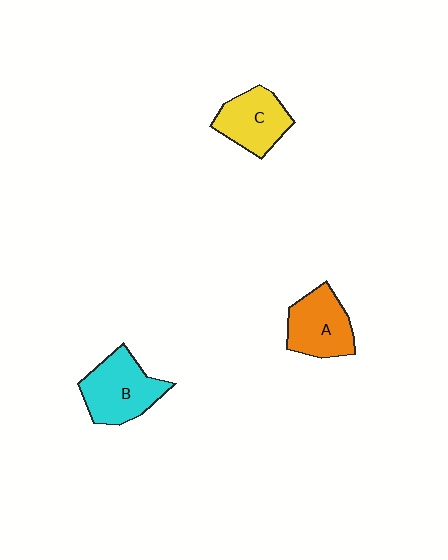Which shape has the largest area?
Shape B (cyan).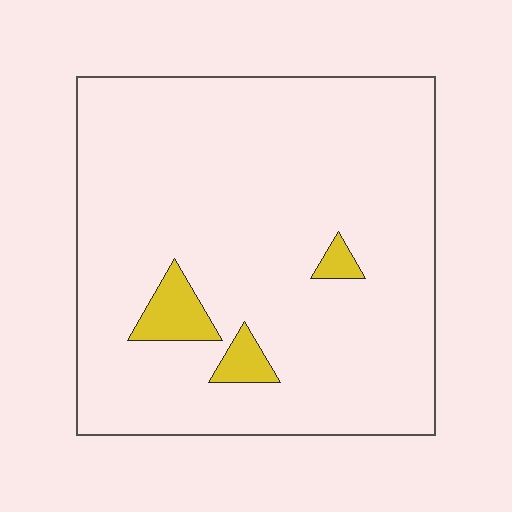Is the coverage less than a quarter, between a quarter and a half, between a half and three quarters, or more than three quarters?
Less than a quarter.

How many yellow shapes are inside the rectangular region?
3.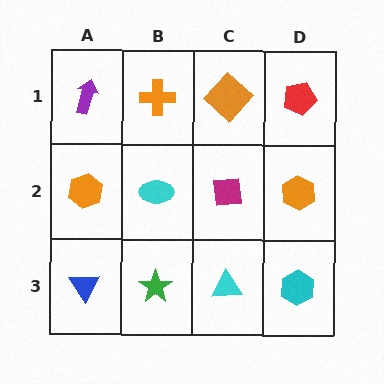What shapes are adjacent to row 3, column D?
An orange hexagon (row 2, column D), a cyan triangle (row 3, column C).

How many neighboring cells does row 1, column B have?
3.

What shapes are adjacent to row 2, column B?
An orange cross (row 1, column B), a green star (row 3, column B), an orange hexagon (row 2, column A), a magenta square (row 2, column C).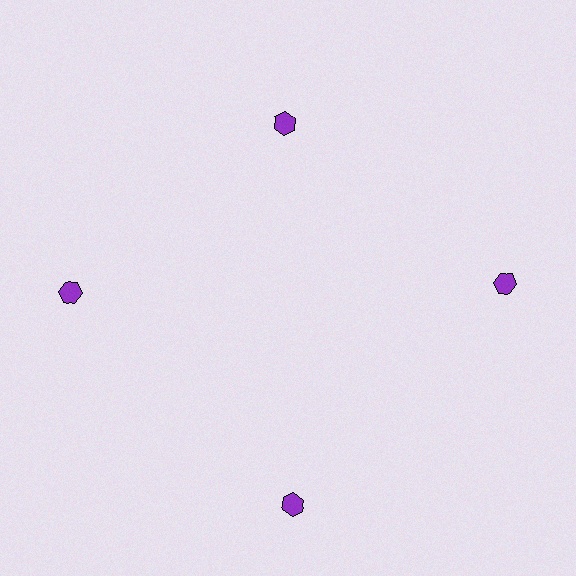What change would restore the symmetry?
The symmetry would be restored by moving it outward, back onto the ring so that all 4 hexagons sit at equal angles and equal distance from the center.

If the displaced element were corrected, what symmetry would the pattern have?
It would have 4-fold rotational symmetry — the pattern would map onto itself every 90 degrees.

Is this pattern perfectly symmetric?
No. The 4 purple hexagons are arranged in a ring, but one element near the 12 o'clock position is pulled inward toward the center, breaking the 4-fold rotational symmetry.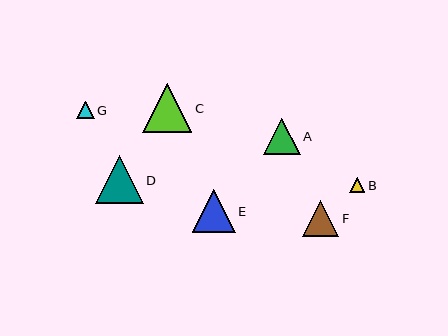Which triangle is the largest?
Triangle C is the largest with a size of approximately 49 pixels.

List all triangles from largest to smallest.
From largest to smallest: C, D, E, A, F, G, B.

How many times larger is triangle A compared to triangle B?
Triangle A is approximately 2.4 times the size of triangle B.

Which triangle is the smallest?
Triangle B is the smallest with a size of approximately 15 pixels.